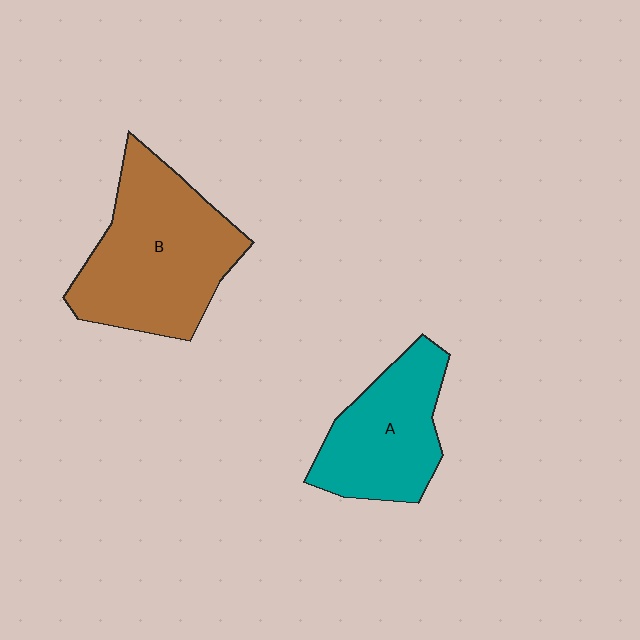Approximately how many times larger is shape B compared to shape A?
Approximately 1.4 times.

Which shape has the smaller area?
Shape A (teal).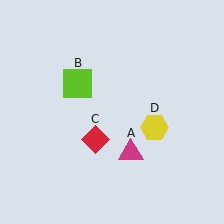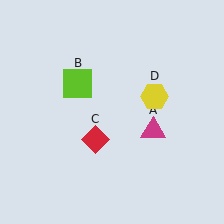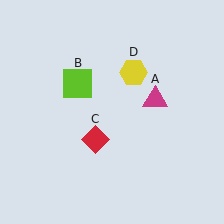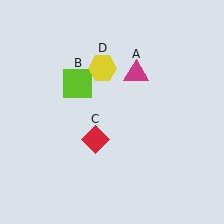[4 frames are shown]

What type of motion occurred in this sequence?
The magenta triangle (object A), yellow hexagon (object D) rotated counterclockwise around the center of the scene.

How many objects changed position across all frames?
2 objects changed position: magenta triangle (object A), yellow hexagon (object D).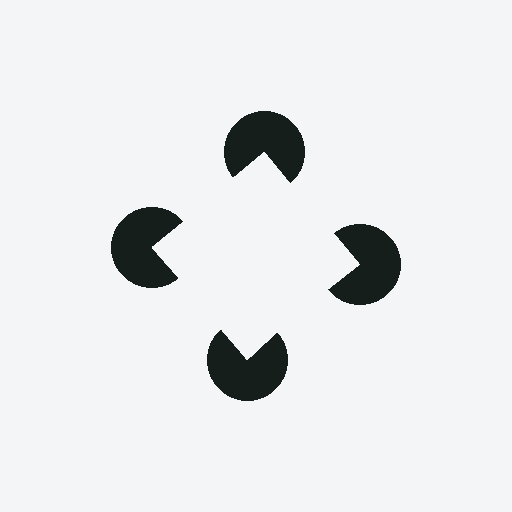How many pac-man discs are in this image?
There are 4 — one at each vertex of the illusory square.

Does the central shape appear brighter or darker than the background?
It typically appears slightly brighter than the background, even though no actual brightness change is drawn.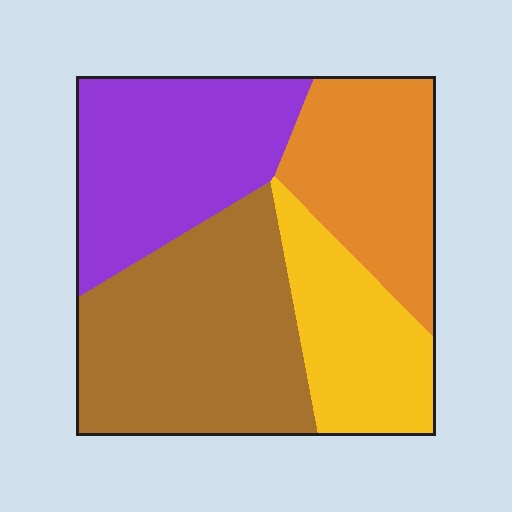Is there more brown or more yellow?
Brown.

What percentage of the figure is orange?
Orange covers roughly 20% of the figure.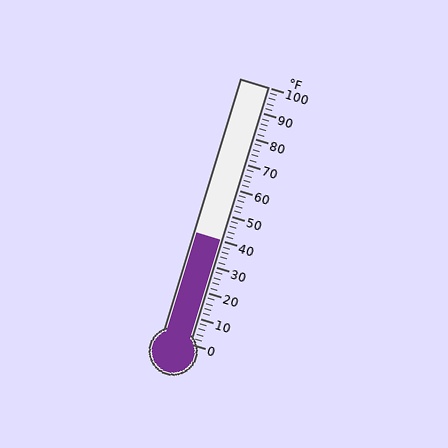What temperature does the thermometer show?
The thermometer shows approximately 40°F.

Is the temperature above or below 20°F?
The temperature is above 20°F.